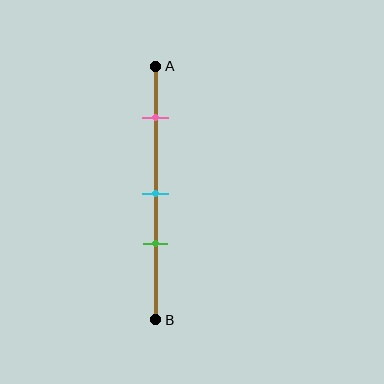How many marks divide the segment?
There are 3 marks dividing the segment.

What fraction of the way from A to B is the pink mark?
The pink mark is approximately 20% (0.2) of the way from A to B.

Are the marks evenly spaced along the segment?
No, the marks are not evenly spaced.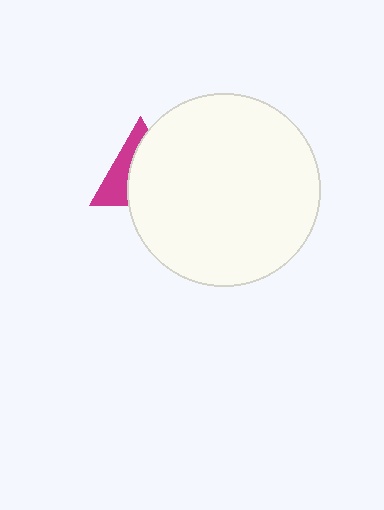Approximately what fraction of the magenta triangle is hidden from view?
Roughly 62% of the magenta triangle is hidden behind the white circle.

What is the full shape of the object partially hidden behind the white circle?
The partially hidden object is a magenta triangle.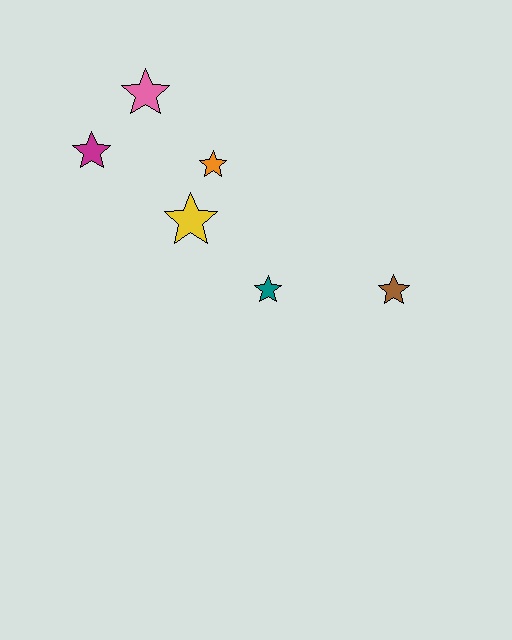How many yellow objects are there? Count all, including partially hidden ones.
There is 1 yellow object.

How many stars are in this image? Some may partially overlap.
There are 6 stars.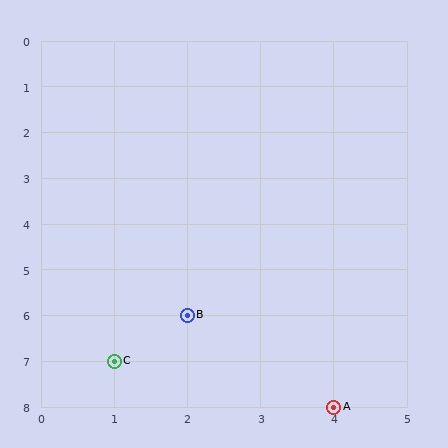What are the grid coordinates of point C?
Point C is at grid coordinates (1, 7).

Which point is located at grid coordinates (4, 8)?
Point A is at (4, 8).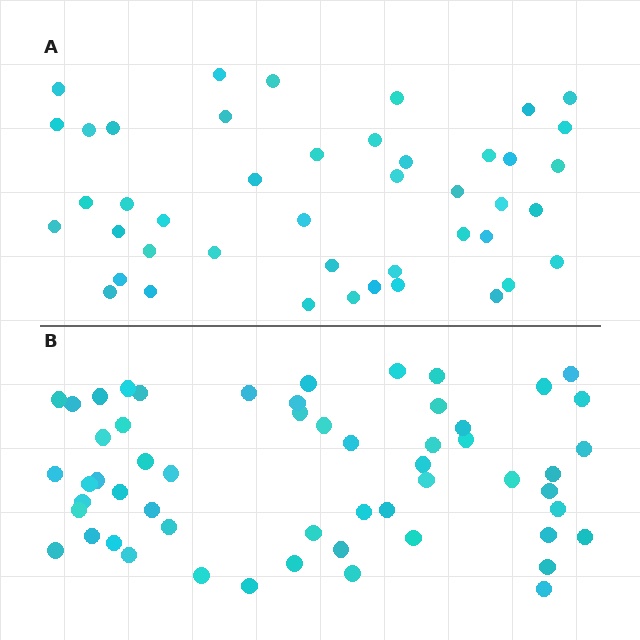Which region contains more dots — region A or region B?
Region B (the bottom region) has more dots.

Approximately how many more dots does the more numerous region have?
Region B has roughly 12 or so more dots than region A.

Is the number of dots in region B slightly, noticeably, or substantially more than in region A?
Region B has noticeably more, but not dramatically so. The ratio is roughly 1.3 to 1.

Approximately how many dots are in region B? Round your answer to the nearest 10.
About 60 dots. (The exact count is 56, which rounds to 60.)